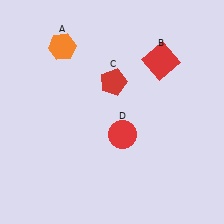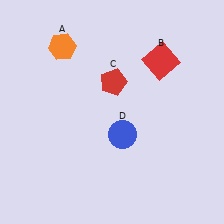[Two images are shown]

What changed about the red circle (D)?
In Image 1, D is red. In Image 2, it changed to blue.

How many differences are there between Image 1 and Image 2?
There is 1 difference between the two images.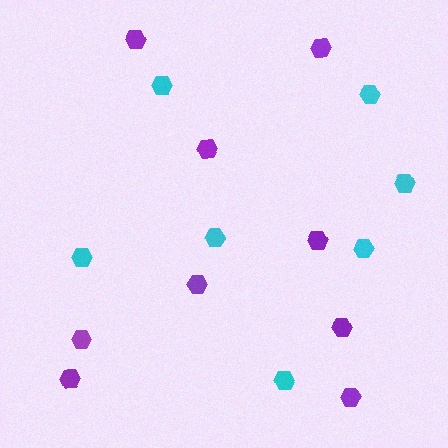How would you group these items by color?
There are 2 groups: one group of purple hexagons (9) and one group of cyan hexagons (7).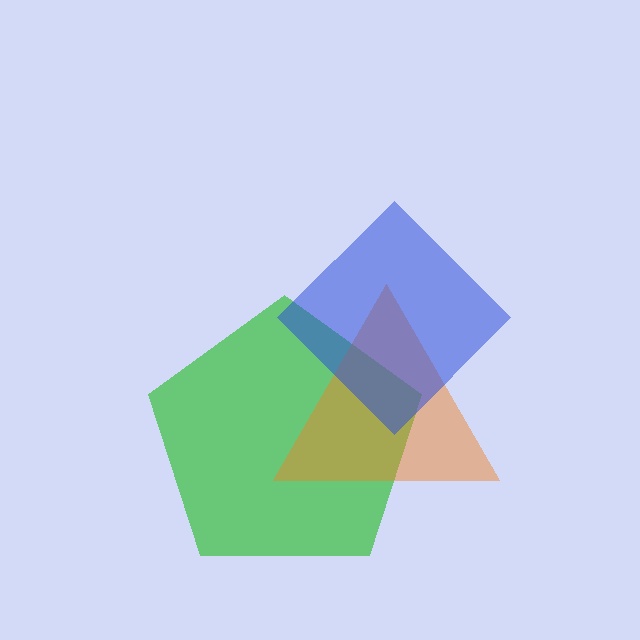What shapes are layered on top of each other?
The layered shapes are: a green pentagon, an orange triangle, a blue diamond.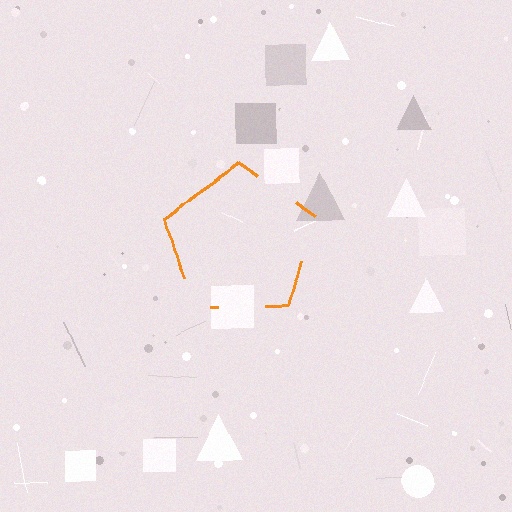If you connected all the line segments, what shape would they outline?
They would outline a pentagon.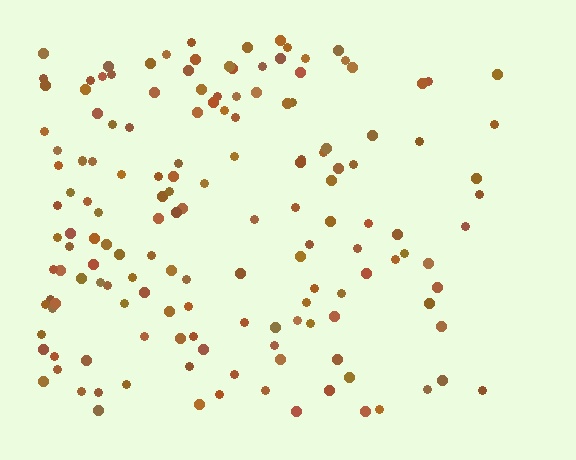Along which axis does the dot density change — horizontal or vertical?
Horizontal.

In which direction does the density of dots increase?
From right to left, with the left side densest.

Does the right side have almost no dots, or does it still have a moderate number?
Still a moderate number, just noticeably fewer than the left.